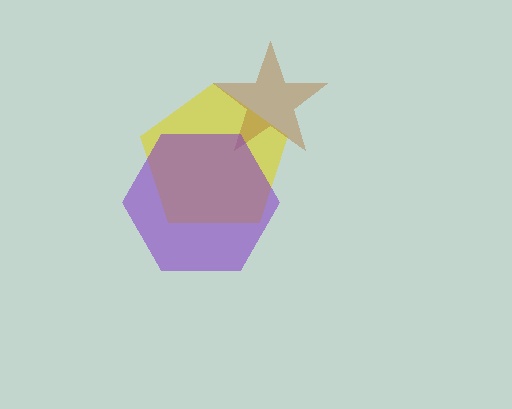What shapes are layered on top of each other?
The layered shapes are: a yellow pentagon, a brown star, a purple hexagon.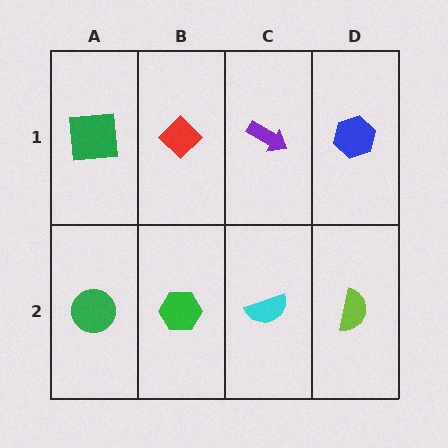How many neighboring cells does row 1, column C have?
3.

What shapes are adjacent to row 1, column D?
A lime semicircle (row 2, column D), a purple arrow (row 1, column C).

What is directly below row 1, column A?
A green circle.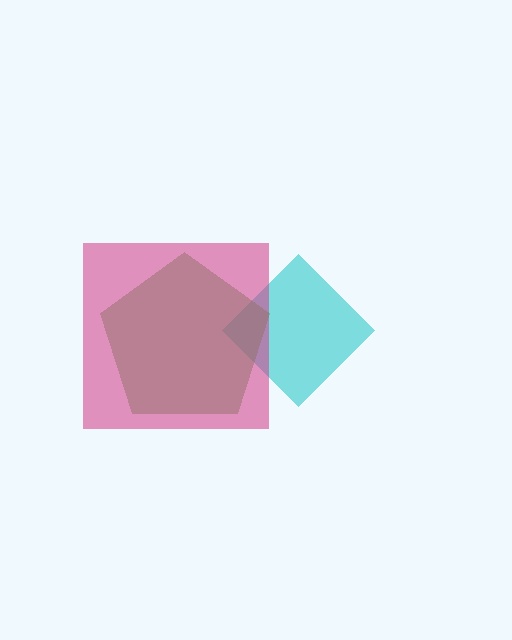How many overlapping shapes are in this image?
There are 3 overlapping shapes in the image.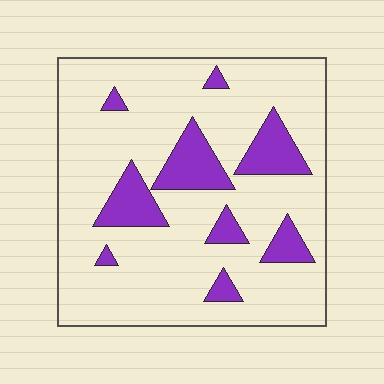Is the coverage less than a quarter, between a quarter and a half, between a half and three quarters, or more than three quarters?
Less than a quarter.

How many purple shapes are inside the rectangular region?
9.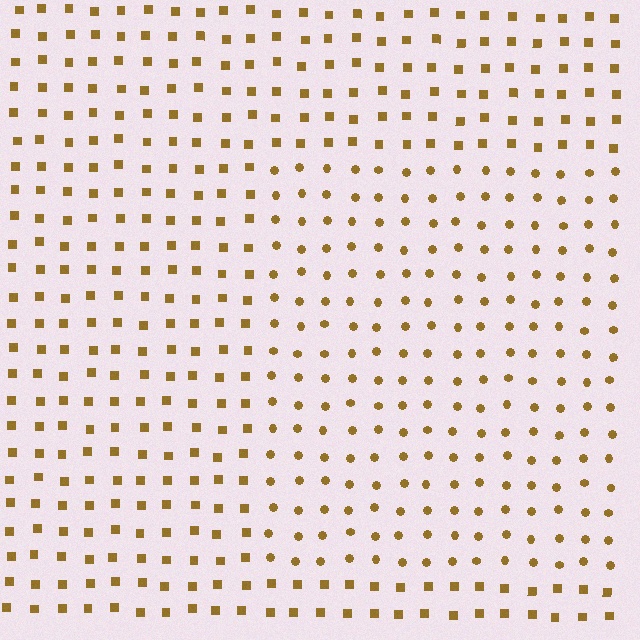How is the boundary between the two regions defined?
The boundary is defined by a change in element shape: circles inside vs. squares outside. All elements share the same color and spacing.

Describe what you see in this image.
The image is filled with small brown elements arranged in a uniform grid. A rectangle-shaped region contains circles, while the surrounding area contains squares. The boundary is defined purely by the change in element shape.